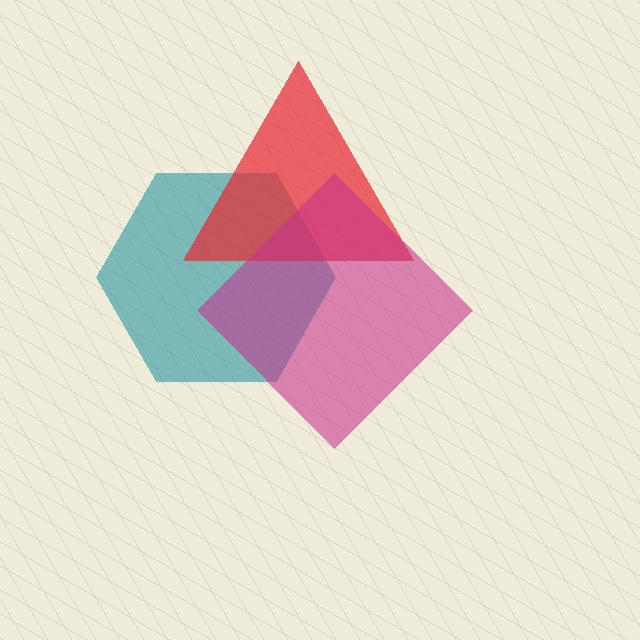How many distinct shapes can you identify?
There are 3 distinct shapes: a teal hexagon, a red triangle, a magenta diamond.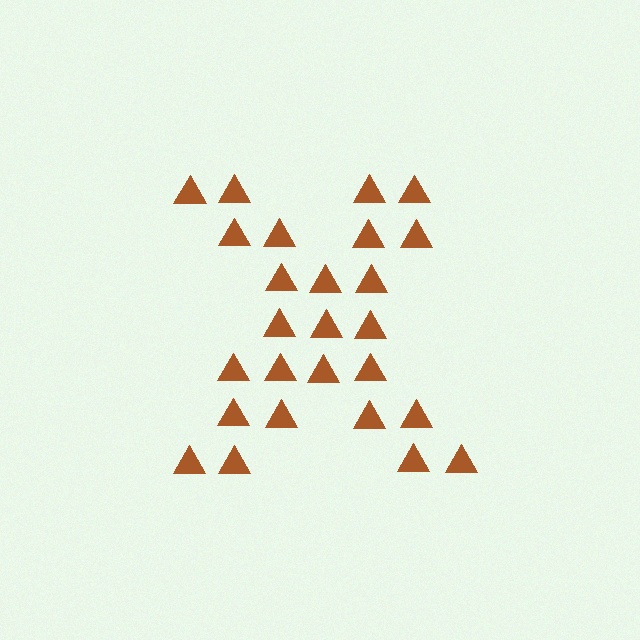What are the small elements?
The small elements are triangles.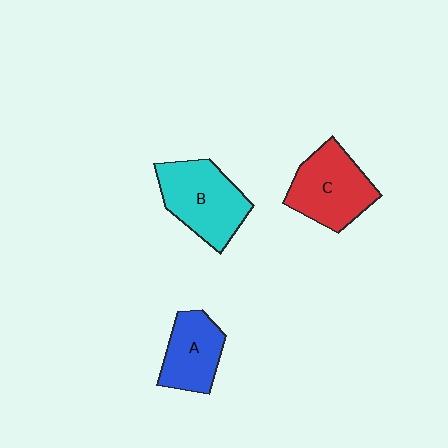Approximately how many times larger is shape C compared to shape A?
Approximately 1.3 times.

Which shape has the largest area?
Shape B (cyan).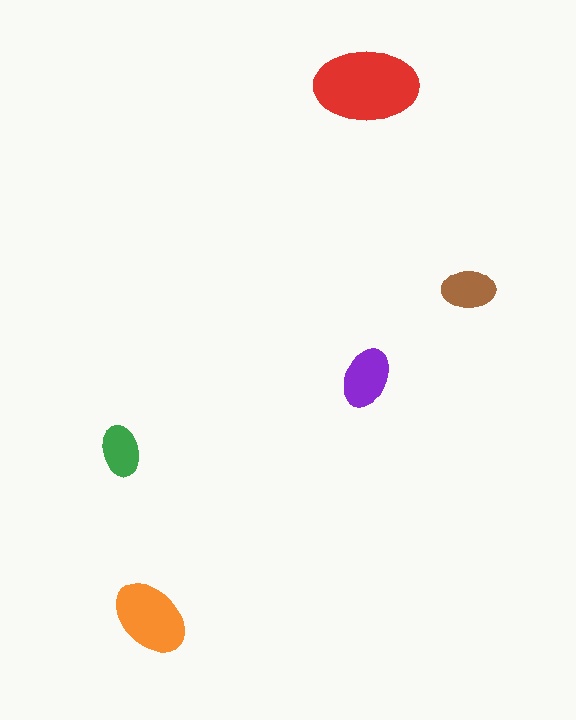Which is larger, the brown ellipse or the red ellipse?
The red one.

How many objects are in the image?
There are 5 objects in the image.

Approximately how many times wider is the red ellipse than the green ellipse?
About 2 times wider.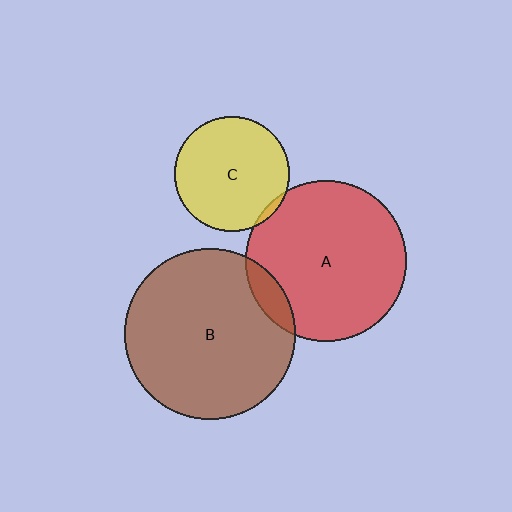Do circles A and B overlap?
Yes.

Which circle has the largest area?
Circle B (brown).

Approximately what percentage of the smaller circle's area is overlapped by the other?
Approximately 10%.